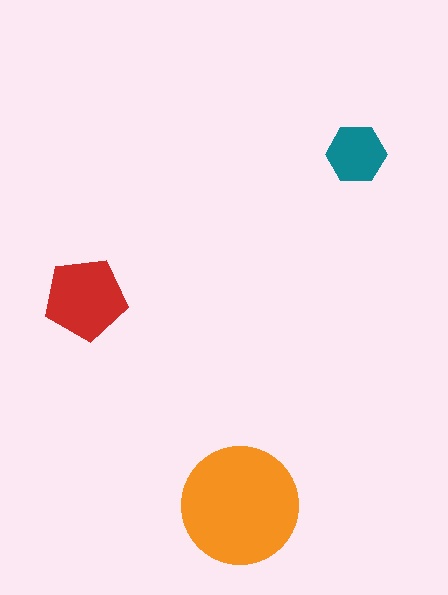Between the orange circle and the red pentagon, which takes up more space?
The orange circle.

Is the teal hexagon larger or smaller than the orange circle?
Smaller.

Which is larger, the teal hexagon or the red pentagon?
The red pentagon.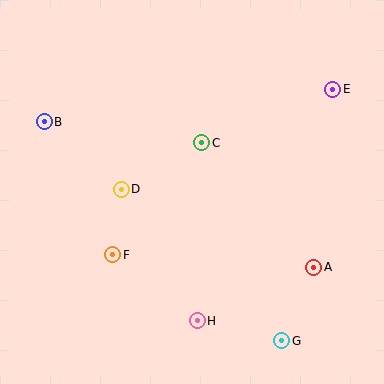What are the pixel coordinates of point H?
Point H is at (197, 321).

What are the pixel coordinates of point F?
Point F is at (113, 255).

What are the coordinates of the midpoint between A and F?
The midpoint between A and F is at (213, 261).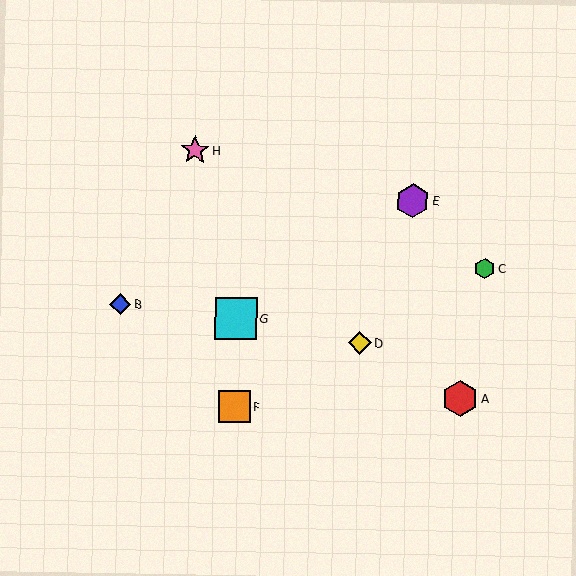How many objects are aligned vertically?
2 objects (F, G) are aligned vertically.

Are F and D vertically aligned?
No, F is at x≈234 and D is at x≈360.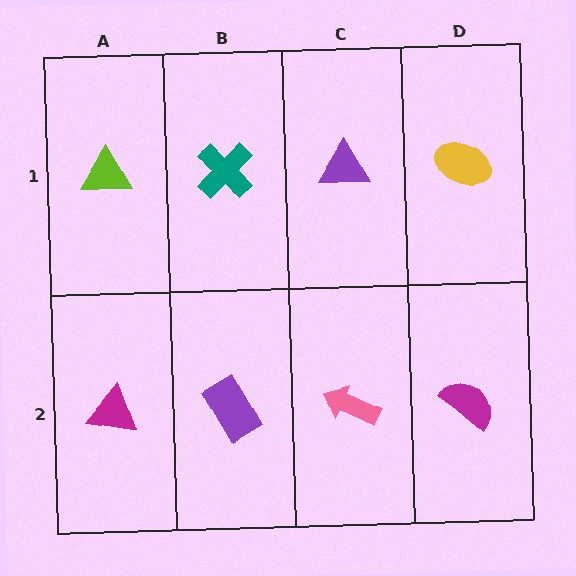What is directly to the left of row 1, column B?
A lime triangle.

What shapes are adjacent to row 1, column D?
A magenta semicircle (row 2, column D), a purple triangle (row 1, column C).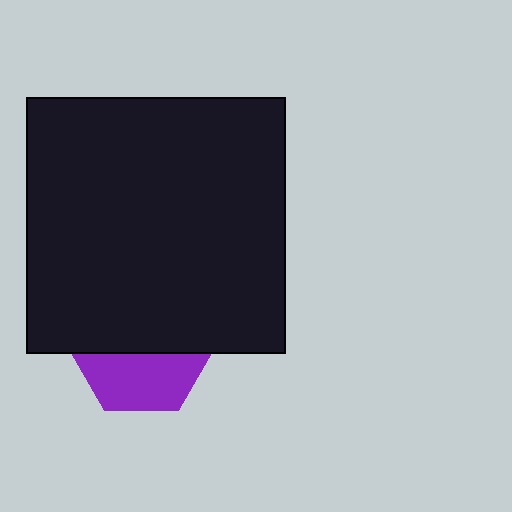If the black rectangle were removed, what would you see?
You would see the complete purple hexagon.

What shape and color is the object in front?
The object in front is a black rectangle.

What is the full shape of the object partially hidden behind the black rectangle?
The partially hidden object is a purple hexagon.